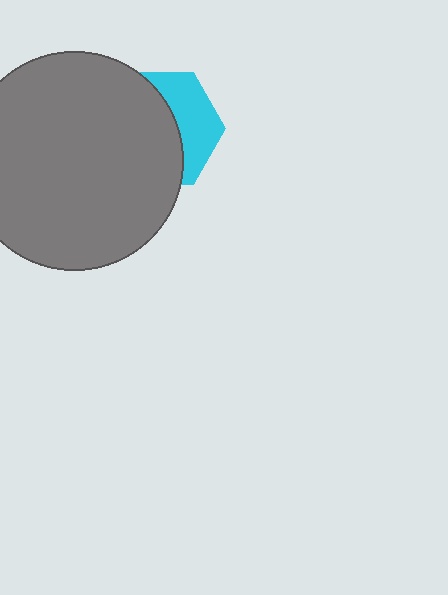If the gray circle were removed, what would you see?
You would see the complete cyan hexagon.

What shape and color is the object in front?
The object in front is a gray circle.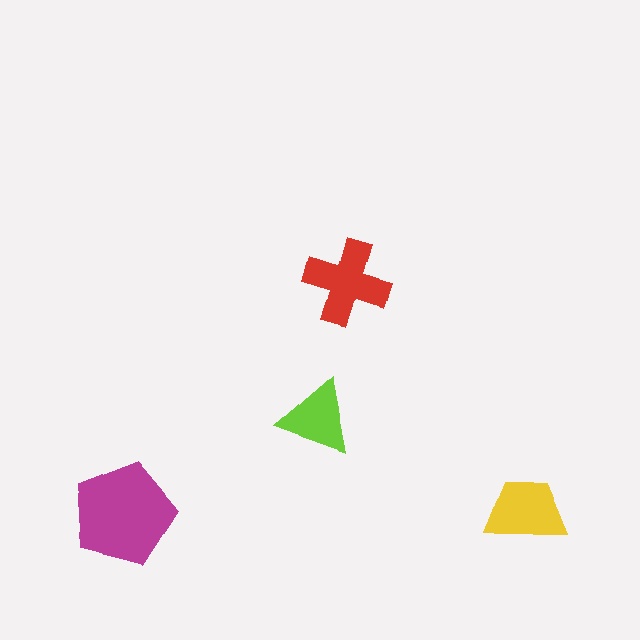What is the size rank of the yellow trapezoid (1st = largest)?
3rd.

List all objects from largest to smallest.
The magenta pentagon, the red cross, the yellow trapezoid, the lime triangle.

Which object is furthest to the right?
The yellow trapezoid is rightmost.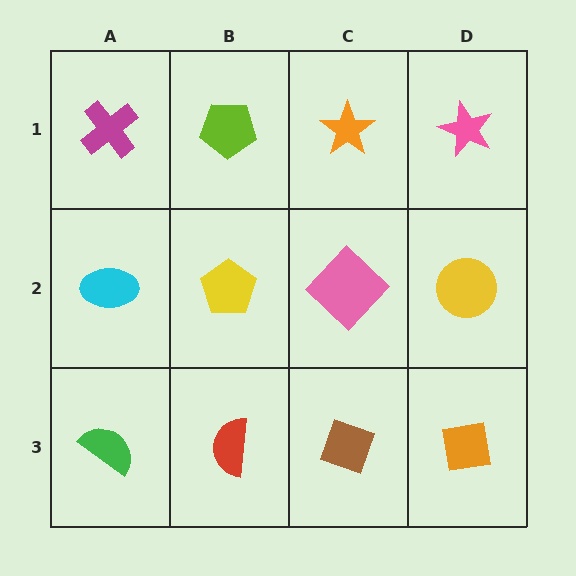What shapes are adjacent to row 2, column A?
A magenta cross (row 1, column A), a green semicircle (row 3, column A), a yellow pentagon (row 2, column B).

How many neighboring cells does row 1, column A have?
2.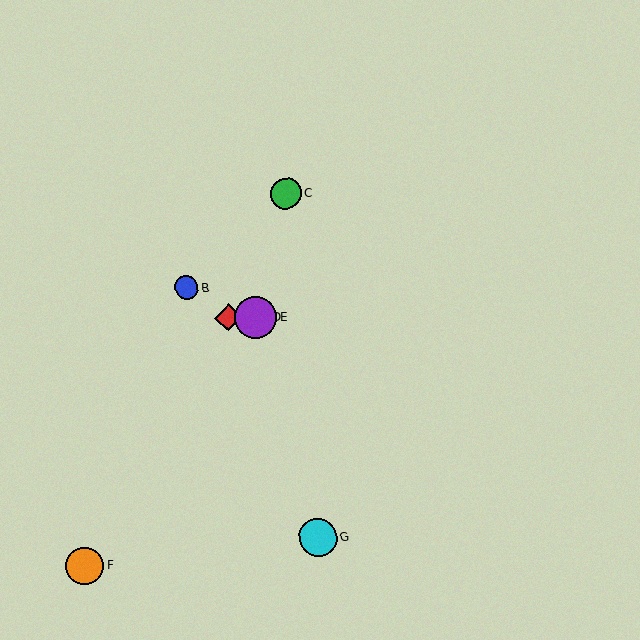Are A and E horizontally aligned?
Yes, both are at y≈318.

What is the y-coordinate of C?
Object C is at y≈194.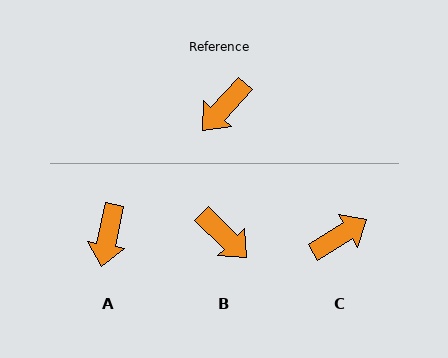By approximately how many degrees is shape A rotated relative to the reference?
Approximately 30 degrees counter-clockwise.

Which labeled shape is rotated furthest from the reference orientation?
C, about 164 degrees away.